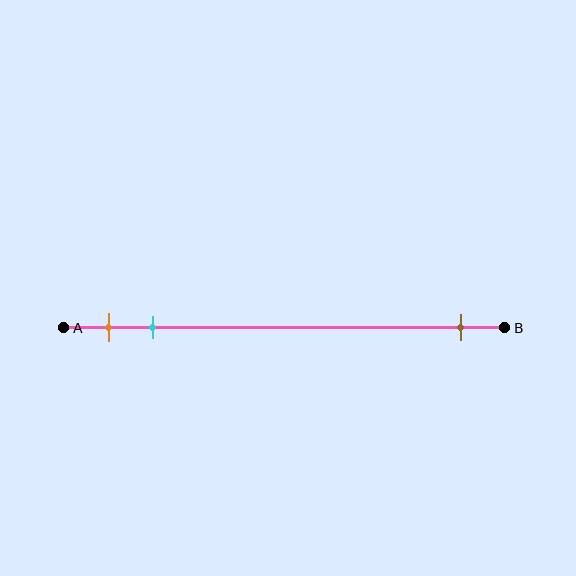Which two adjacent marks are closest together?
The orange and cyan marks are the closest adjacent pair.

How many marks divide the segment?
There are 3 marks dividing the segment.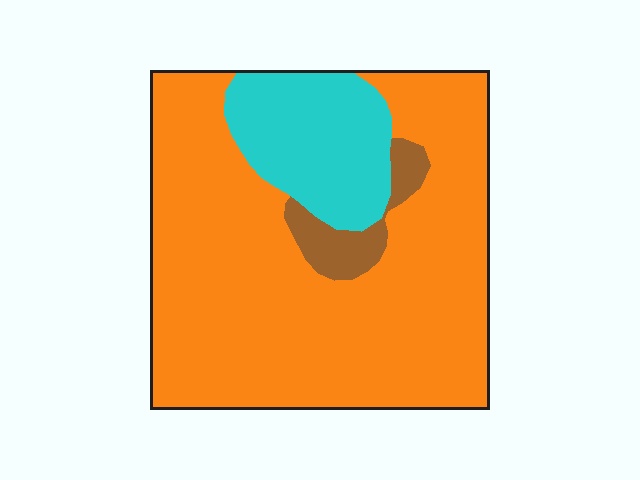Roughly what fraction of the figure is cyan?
Cyan covers about 20% of the figure.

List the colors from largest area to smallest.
From largest to smallest: orange, cyan, brown.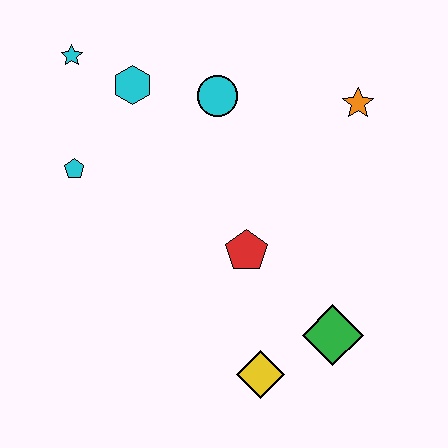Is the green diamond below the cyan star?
Yes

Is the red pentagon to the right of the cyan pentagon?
Yes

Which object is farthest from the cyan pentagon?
The green diamond is farthest from the cyan pentagon.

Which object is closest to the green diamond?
The yellow diamond is closest to the green diamond.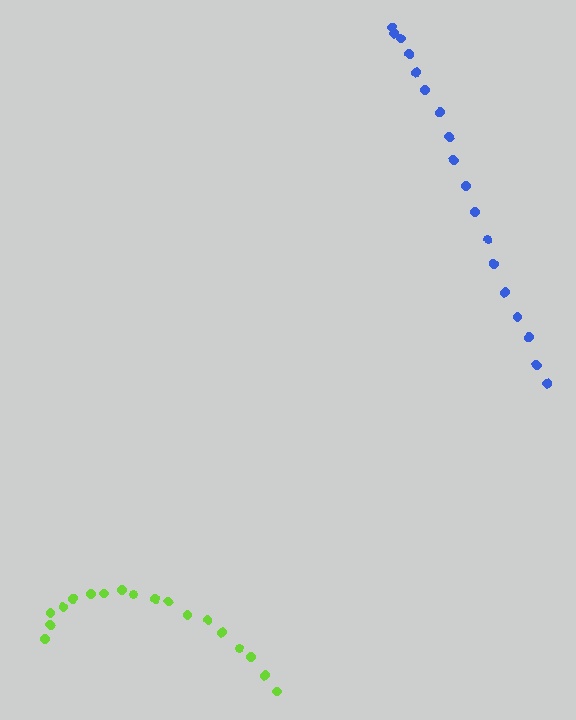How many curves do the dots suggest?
There are 2 distinct paths.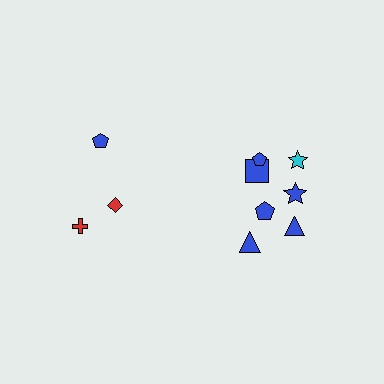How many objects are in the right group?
There are 7 objects.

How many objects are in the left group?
There are 3 objects.